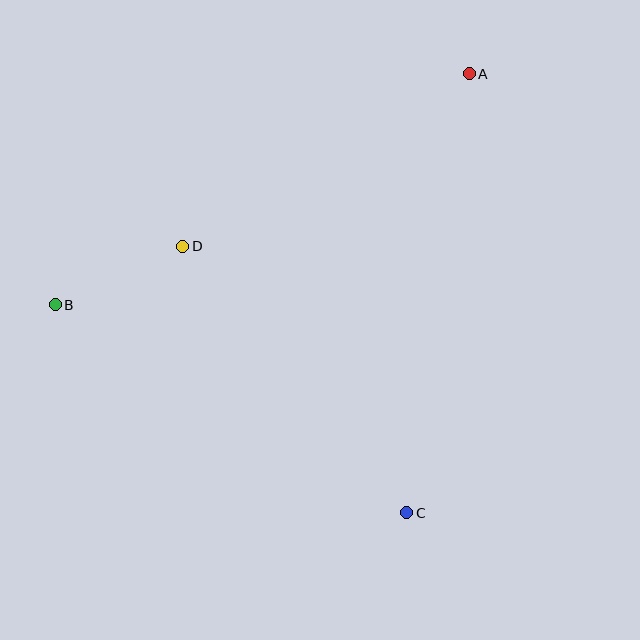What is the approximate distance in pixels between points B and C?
The distance between B and C is approximately 409 pixels.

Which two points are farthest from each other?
Points A and B are farthest from each other.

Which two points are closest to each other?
Points B and D are closest to each other.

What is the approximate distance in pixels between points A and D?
The distance between A and D is approximately 334 pixels.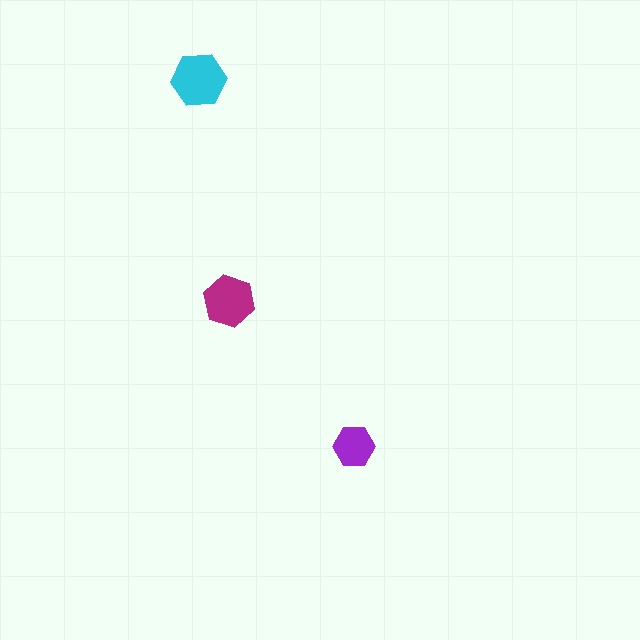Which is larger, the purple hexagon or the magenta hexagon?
The magenta one.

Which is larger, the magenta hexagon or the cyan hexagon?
The cyan one.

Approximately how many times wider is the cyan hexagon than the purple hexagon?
About 1.5 times wider.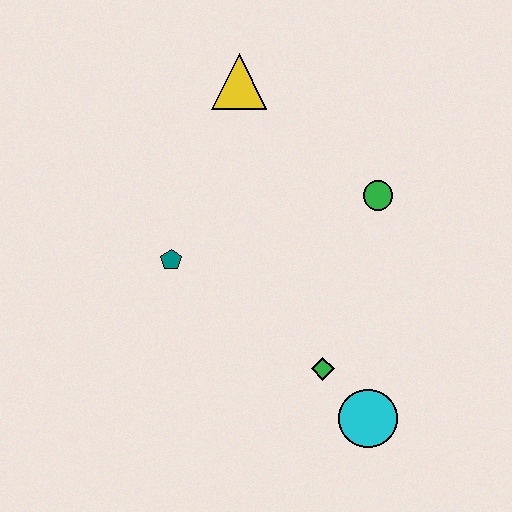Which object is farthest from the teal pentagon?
The cyan circle is farthest from the teal pentagon.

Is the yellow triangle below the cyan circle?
No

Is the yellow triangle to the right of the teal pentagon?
Yes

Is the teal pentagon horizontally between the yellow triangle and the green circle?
No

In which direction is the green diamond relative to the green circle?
The green diamond is below the green circle.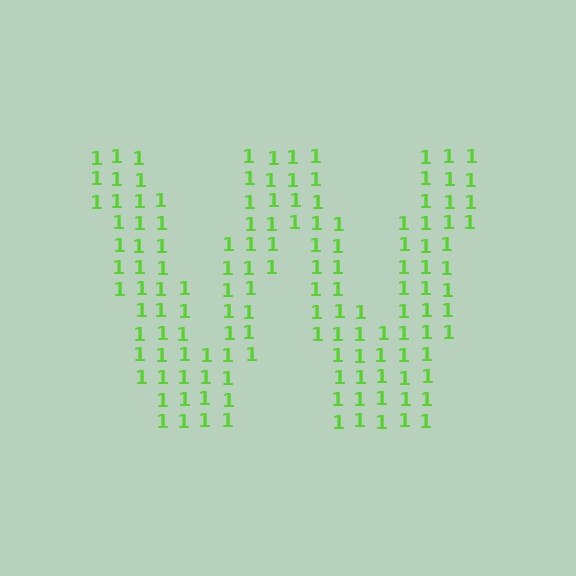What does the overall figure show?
The overall figure shows the letter W.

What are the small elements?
The small elements are digit 1's.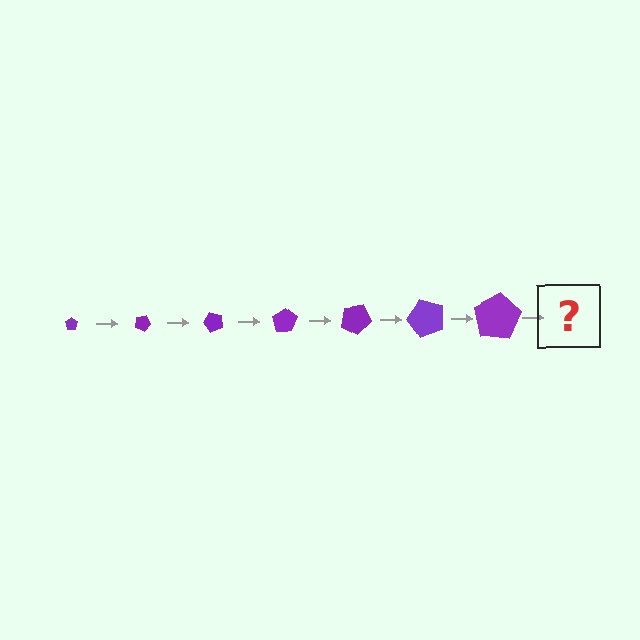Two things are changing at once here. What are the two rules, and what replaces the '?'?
The two rules are that the pentagon grows larger each step and it rotates 25 degrees each step. The '?' should be a pentagon, larger than the previous one and rotated 175 degrees from the start.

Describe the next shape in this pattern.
It should be a pentagon, larger than the previous one and rotated 175 degrees from the start.